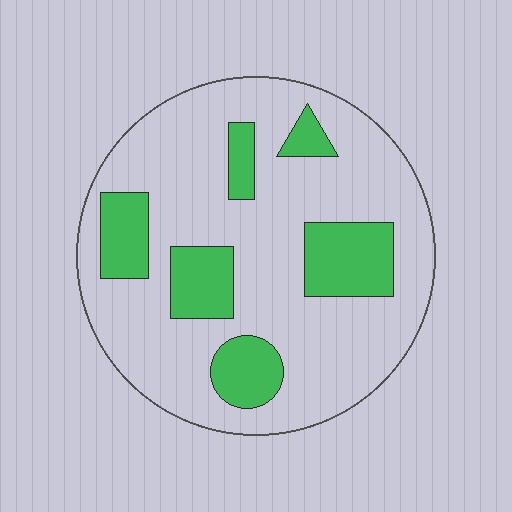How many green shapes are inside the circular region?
6.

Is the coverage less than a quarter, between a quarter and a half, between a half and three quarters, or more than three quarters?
Less than a quarter.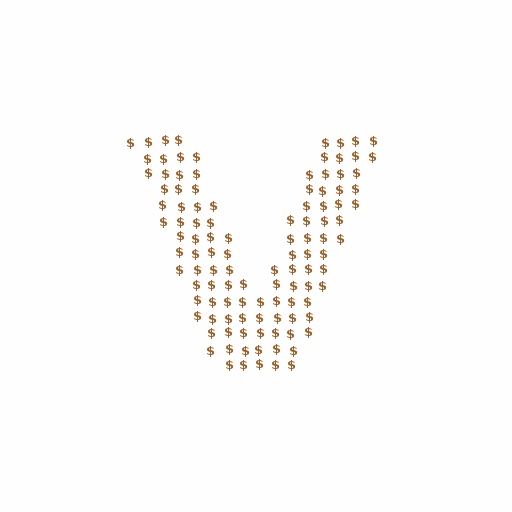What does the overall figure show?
The overall figure shows the letter V.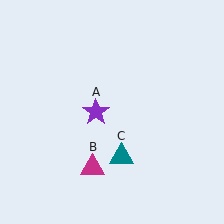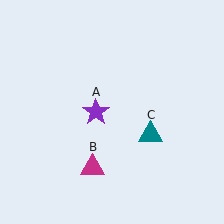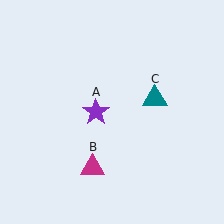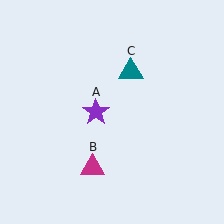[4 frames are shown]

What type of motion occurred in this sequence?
The teal triangle (object C) rotated counterclockwise around the center of the scene.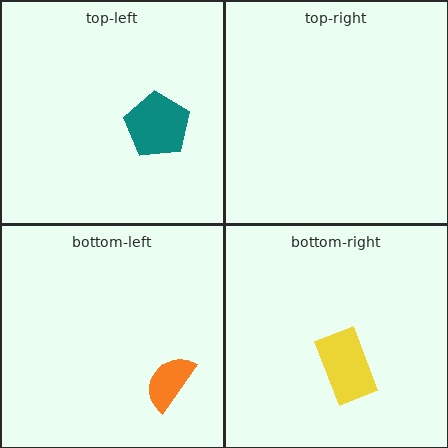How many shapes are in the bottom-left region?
1.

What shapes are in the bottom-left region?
The orange semicircle.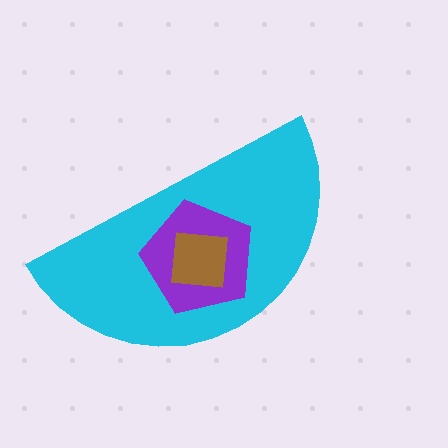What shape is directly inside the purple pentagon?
The brown square.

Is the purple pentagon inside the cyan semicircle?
Yes.